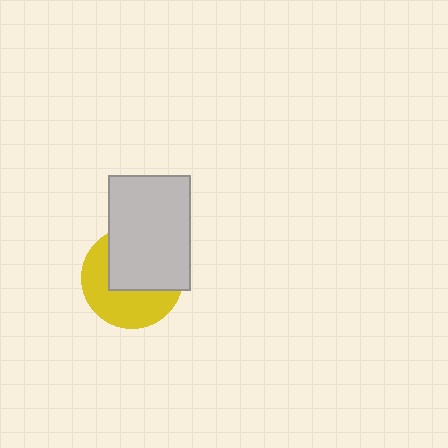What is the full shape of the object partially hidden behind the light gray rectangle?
The partially hidden object is a yellow circle.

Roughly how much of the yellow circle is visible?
About half of it is visible (roughly 48%).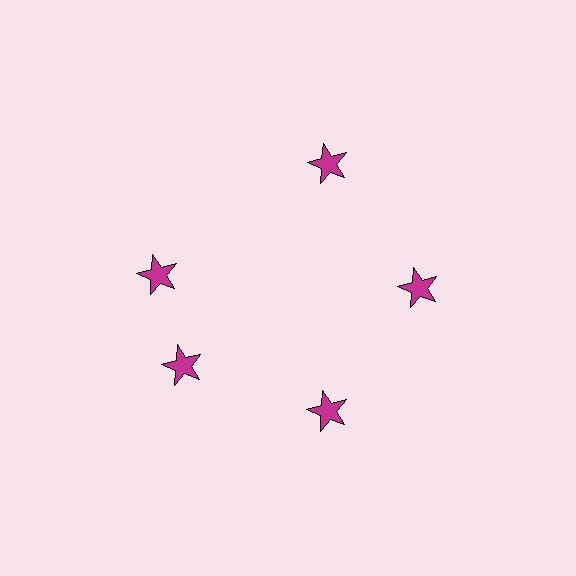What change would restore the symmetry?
The symmetry would be restored by rotating it back into even spacing with its neighbors so that all 5 stars sit at equal angles and equal distance from the center.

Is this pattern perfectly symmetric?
No. The 5 magenta stars are arranged in a ring, but one element near the 10 o'clock position is rotated out of alignment along the ring, breaking the 5-fold rotational symmetry.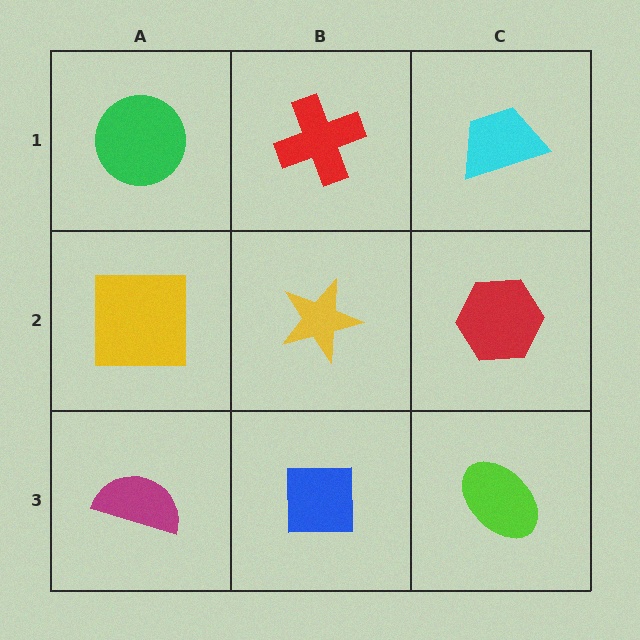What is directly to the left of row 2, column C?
A yellow star.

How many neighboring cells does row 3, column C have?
2.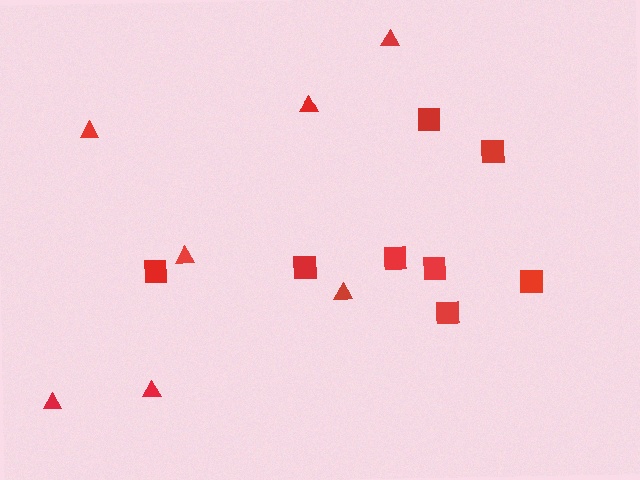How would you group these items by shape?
There are 2 groups: one group of squares (8) and one group of triangles (7).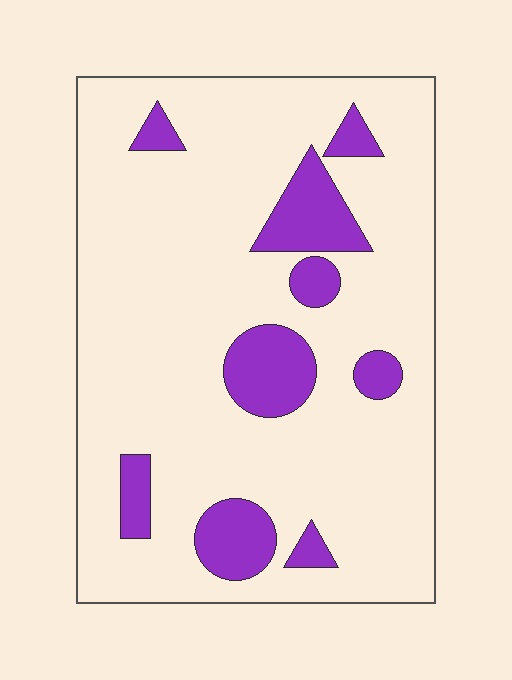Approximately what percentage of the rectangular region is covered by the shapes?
Approximately 15%.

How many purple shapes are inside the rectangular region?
9.